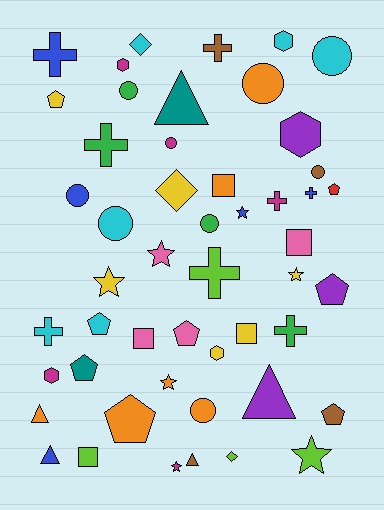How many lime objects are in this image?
There are 4 lime objects.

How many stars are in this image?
There are 7 stars.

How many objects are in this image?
There are 50 objects.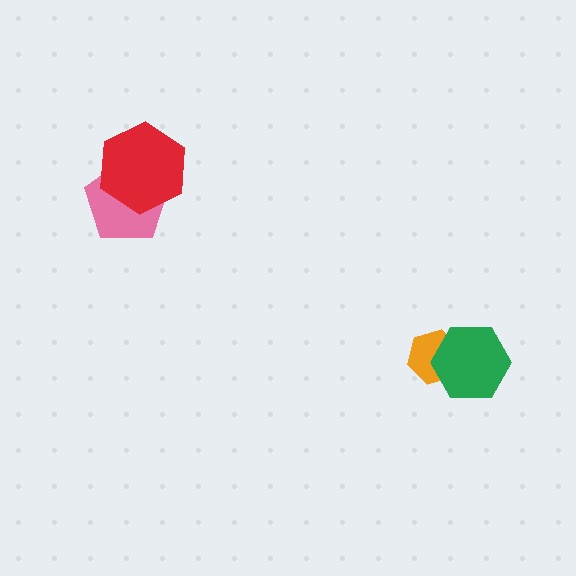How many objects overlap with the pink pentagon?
1 object overlaps with the pink pentagon.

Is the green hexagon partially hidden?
No, no other shape covers it.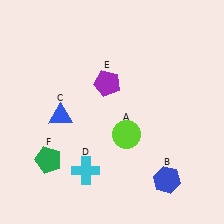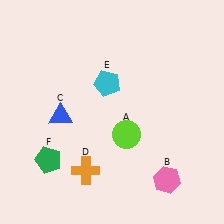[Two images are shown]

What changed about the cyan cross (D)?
In Image 1, D is cyan. In Image 2, it changed to orange.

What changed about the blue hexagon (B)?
In Image 1, B is blue. In Image 2, it changed to pink.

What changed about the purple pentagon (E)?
In Image 1, E is purple. In Image 2, it changed to cyan.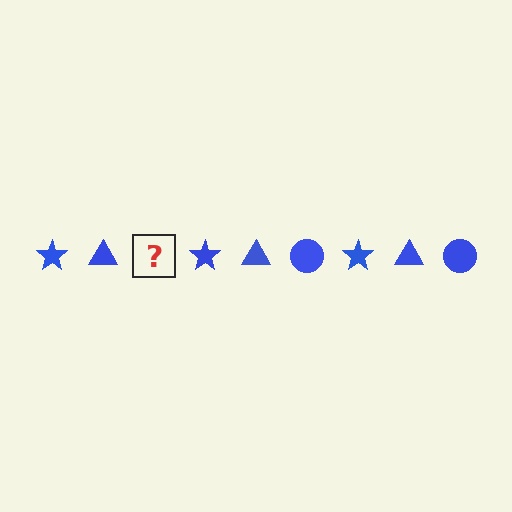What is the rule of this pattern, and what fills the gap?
The rule is that the pattern cycles through star, triangle, circle shapes in blue. The gap should be filled with a blue circle.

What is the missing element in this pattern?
The missing element is a blue circle.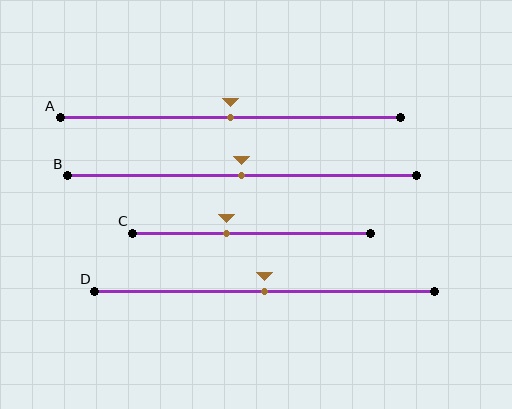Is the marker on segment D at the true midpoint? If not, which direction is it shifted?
Yes, the marker on segment D is at the true midpoint.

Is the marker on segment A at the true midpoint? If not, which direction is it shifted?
Yes, the marker on segment A is at the true midpoint.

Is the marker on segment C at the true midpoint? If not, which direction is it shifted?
No, the marker on segment C is shifted to the left by about 11% of the segment length.